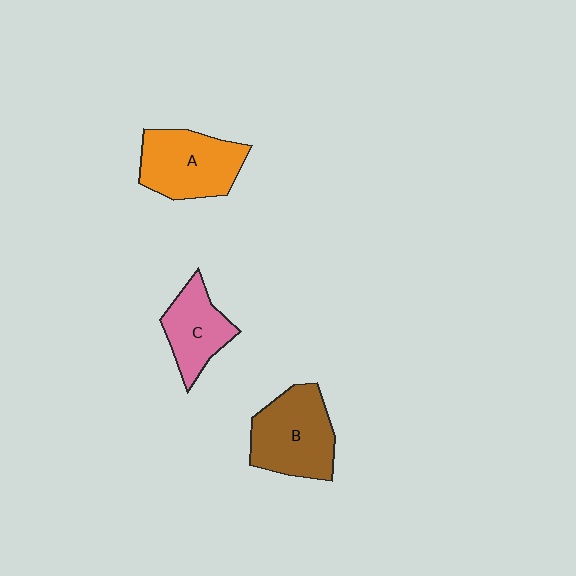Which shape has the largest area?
Shape B (brown).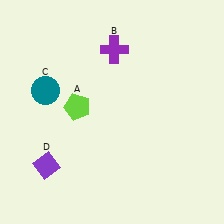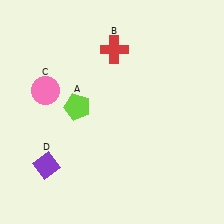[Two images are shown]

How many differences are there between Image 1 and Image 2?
There are 2 differences between the two images.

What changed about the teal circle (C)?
In Image 1, C is teal. In Image 2, it changed to pink.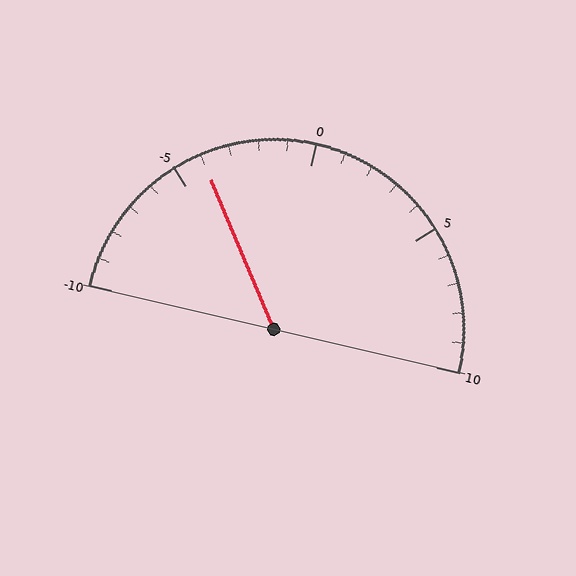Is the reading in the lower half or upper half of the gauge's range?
The reading is in the lower half of the range (-10 to 10).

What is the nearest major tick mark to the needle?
The nearest major tick mark is -5.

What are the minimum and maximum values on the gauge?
The gauge ranges from -10 to 10.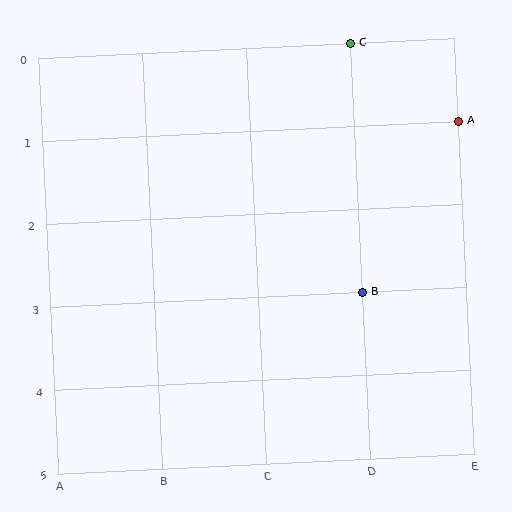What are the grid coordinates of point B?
Point B is at grid coordinates (D, 3).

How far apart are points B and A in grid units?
Points B and A are 1 column and 2 rows apart (about 2.2 grid units diagonally).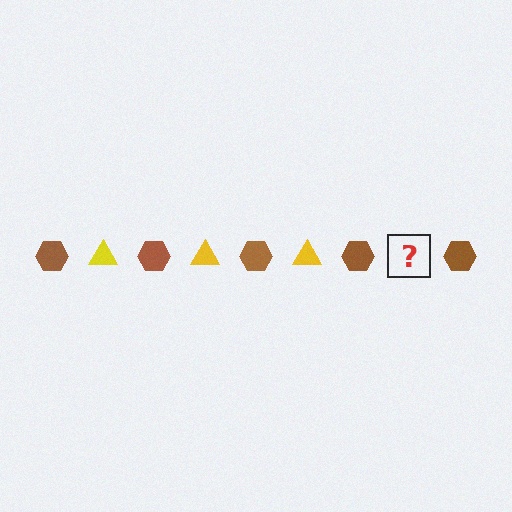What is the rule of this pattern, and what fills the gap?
The rule is that the pattern alternates between brown hexagon and yellow triangle. The gap should be filled with a yellow triangle.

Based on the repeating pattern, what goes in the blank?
The blank should be a yellow triangle.